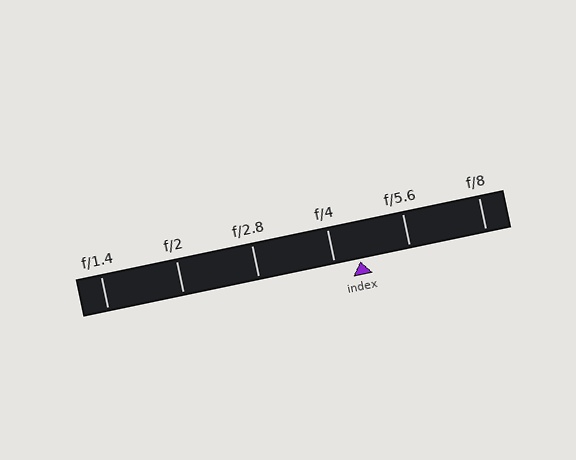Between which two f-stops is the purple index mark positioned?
The index mark is between f/4 and f/5.6.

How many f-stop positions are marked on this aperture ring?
There are 6 f-stop positions marked.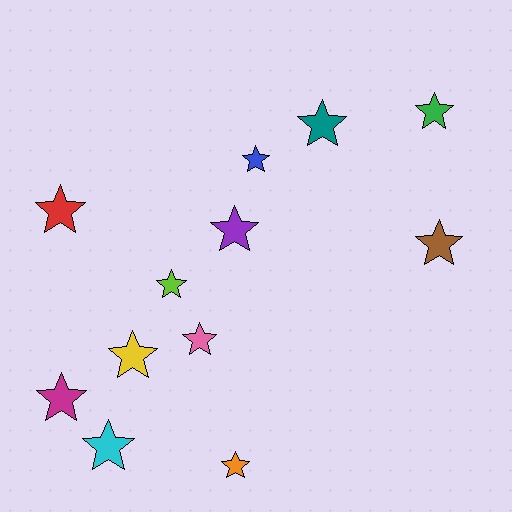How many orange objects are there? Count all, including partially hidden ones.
There is 1 orange object.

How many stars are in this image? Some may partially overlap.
There are 12 stars.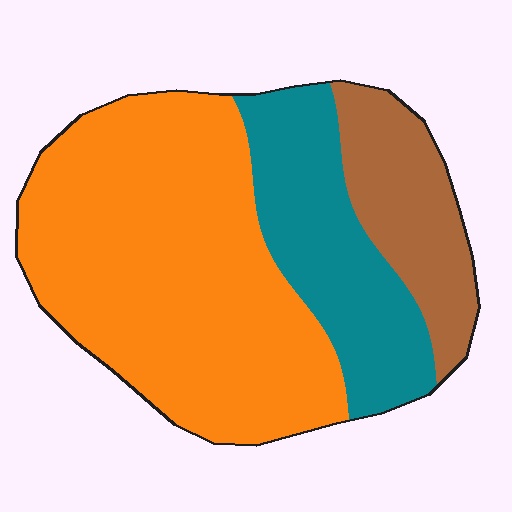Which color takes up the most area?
Orange, at roughly 60%.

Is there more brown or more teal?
Teal.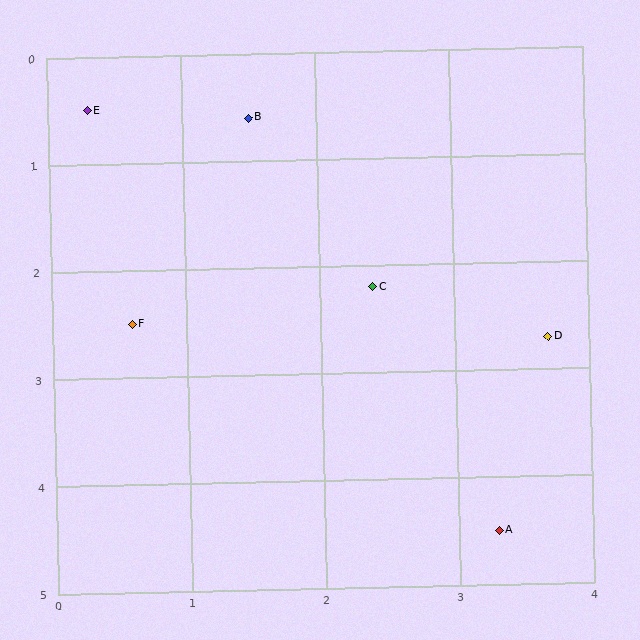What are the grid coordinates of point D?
Point D is at approximately (3.7, 2.7).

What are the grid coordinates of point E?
Point E is at approximately (0.3, 0.5).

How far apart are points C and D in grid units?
Points C and D are about 1.4 grid units apart.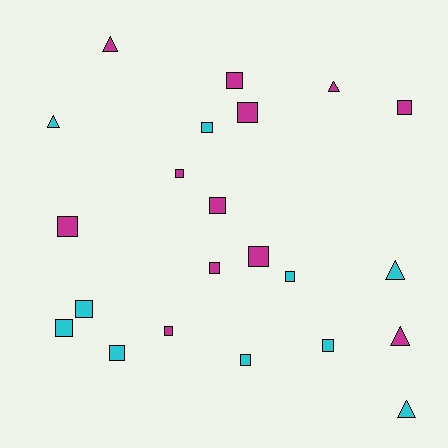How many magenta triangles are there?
There are 3 magenta triangles.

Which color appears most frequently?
Magenta, with 12 objects.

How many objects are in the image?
There are 22 objects.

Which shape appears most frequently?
Square, with 16 objects.